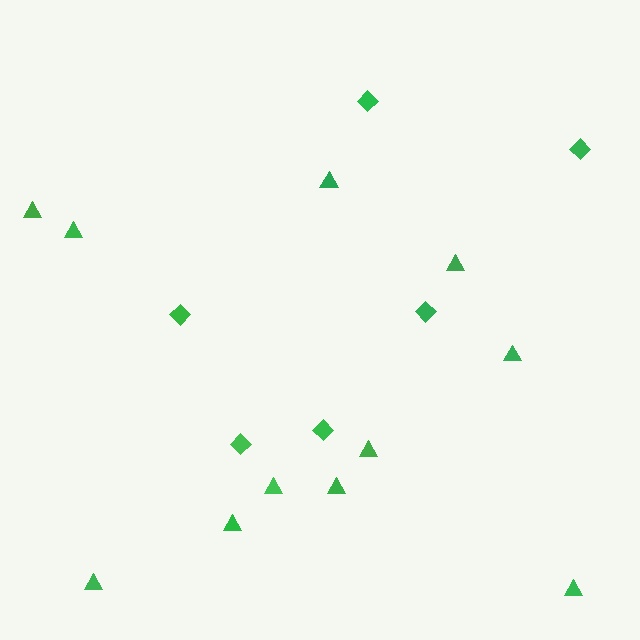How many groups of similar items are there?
There are 2 groups: one group of triangles (11) and one group of diamonds (6).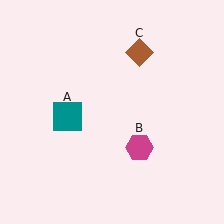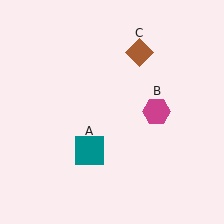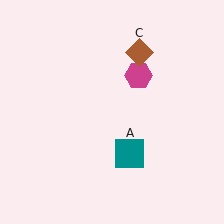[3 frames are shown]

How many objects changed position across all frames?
2 objects changed position: teal square (object A), magenta hexagon (object B).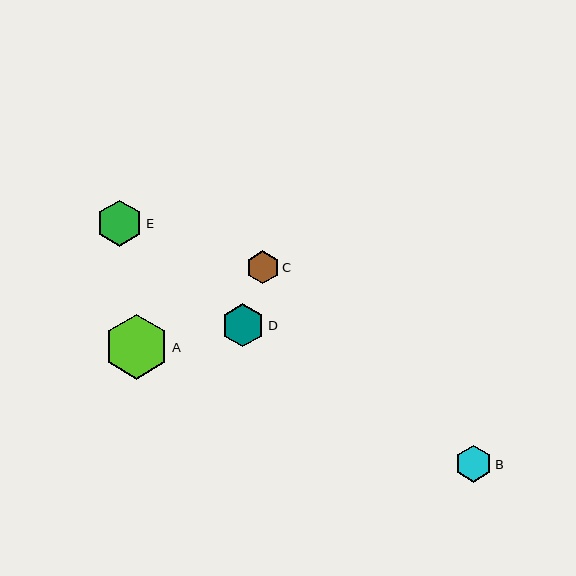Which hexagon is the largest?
Hexagon A is the largest with a size of approximately 65 pixels.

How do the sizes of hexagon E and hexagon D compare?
Hexagon E and hexagon D are approximately the same size.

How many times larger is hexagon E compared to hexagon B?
Hexagon E is approximately 1.2 times the size of hexagon B.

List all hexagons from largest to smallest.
From largest to smallest: A, E, D, B, C.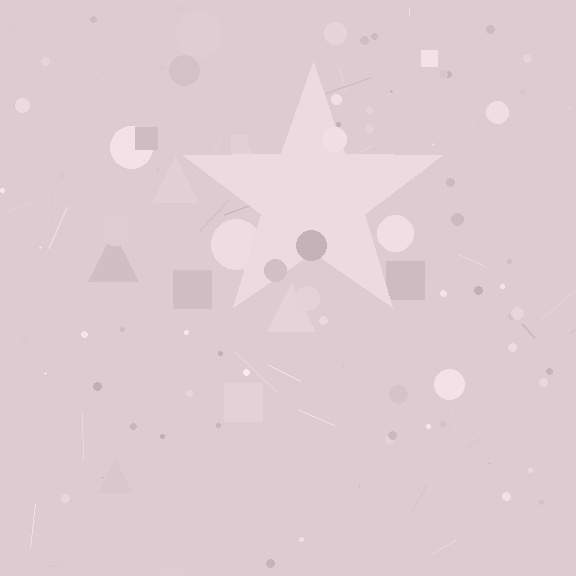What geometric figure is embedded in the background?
A star is embedded in the background.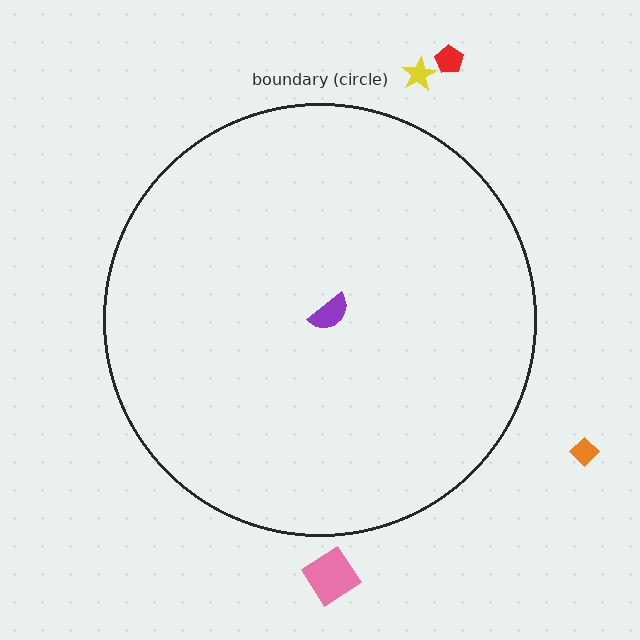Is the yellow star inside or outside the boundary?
Outside.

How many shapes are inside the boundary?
1 inside, 4 outside.